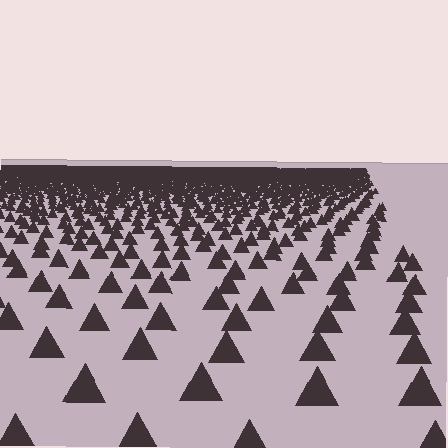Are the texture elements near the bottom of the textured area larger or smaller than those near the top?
Larger. Near the bottom, elements are closer to the viewer and appear at a bigger on-screen size.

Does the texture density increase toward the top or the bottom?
Density increases toward the top.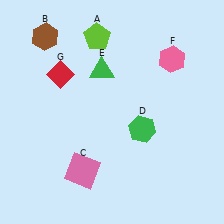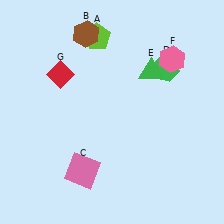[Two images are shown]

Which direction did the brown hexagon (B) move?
The brown hexagon (B) moved right.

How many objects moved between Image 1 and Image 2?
3 objects moved between the two images.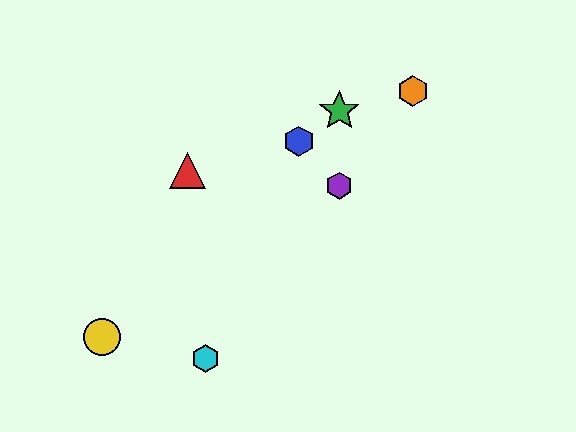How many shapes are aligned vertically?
2 shapes (the green star, the purple hexagon) are aligned vertically.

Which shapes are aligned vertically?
The green star, the purple hexagon are aligned vertically.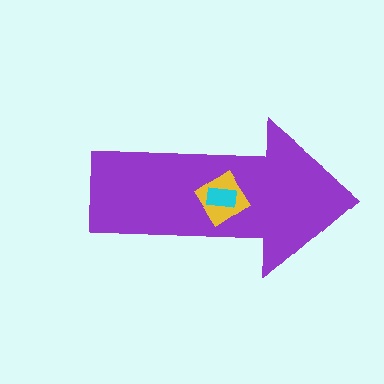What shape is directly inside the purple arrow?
The yellow diamond.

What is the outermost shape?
The purple arrow.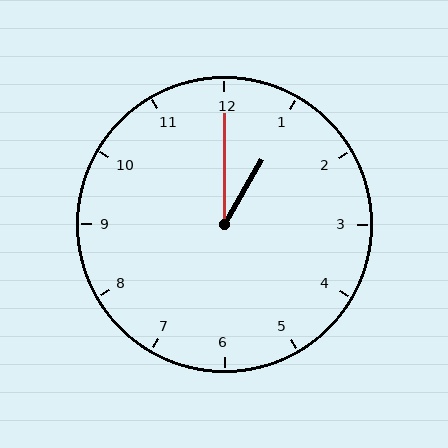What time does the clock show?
1:00.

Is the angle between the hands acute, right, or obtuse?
It is acute.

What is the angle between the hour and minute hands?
Approximately 30 degrees.